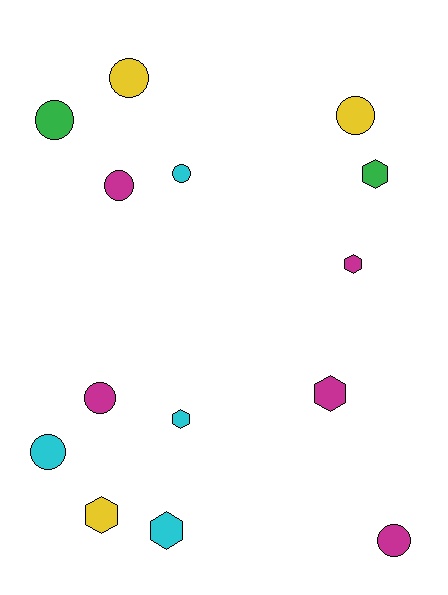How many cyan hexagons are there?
There are 2 cyan hexagons.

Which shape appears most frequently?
Circle, with 8 objects.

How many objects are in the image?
There are 14 objects.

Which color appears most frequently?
Magenta, with 5 objects.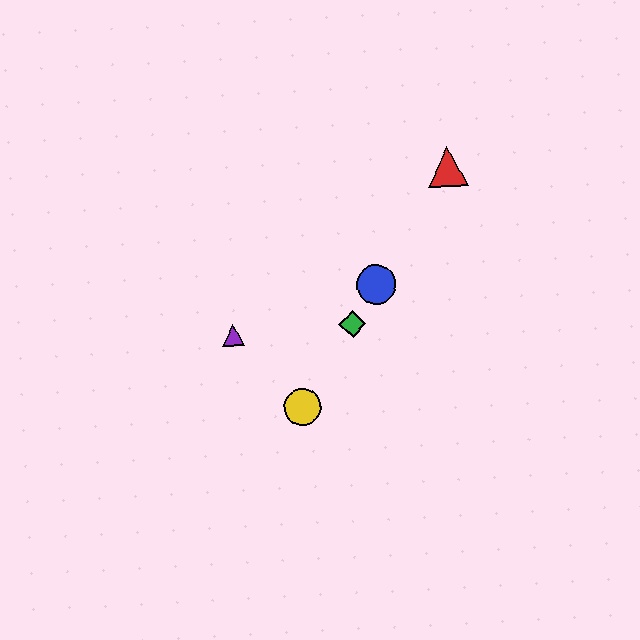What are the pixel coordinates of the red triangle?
The red triangle is at (448, 167).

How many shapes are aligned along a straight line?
4 shapes (the red triangle, the blue circle, the green diamond, the yellow circle) are aligned along a straight line.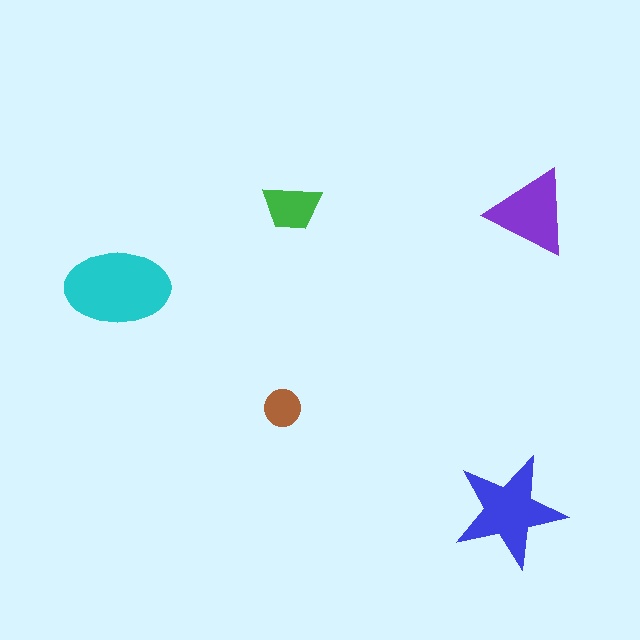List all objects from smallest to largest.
The brown circle, the green trapezoid, the purple triangle, the blue star, the cyan ellipse.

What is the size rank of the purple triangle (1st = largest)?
3rd.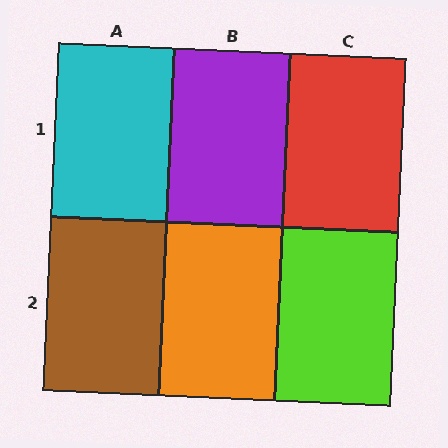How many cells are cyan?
1 cell is cyan.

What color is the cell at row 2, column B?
Orange.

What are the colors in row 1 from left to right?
Cyan, purple, red.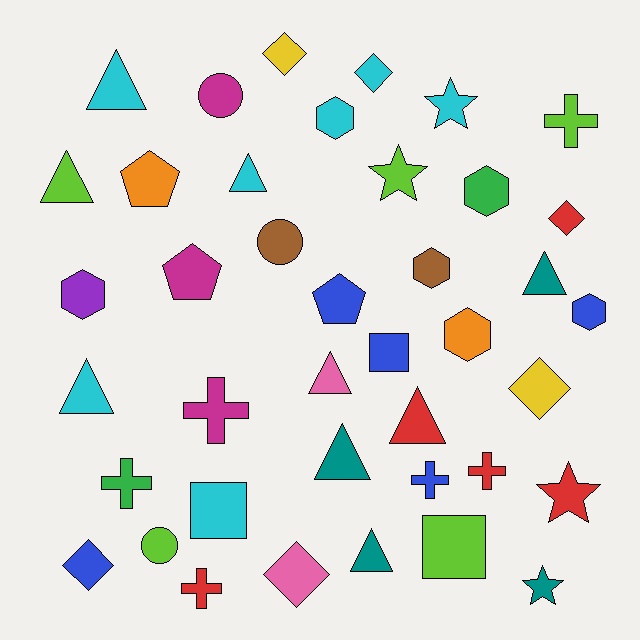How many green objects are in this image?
There are 2 green objects.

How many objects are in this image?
There are 40 objects.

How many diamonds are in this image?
There are 6 diamonds.